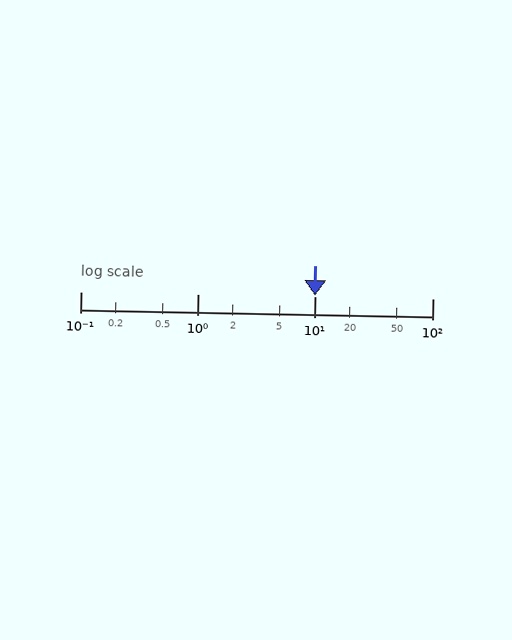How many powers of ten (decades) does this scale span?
The scale spans 3 decades, from 0.1 to 100.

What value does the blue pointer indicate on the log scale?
The pointer indicates approximately 10.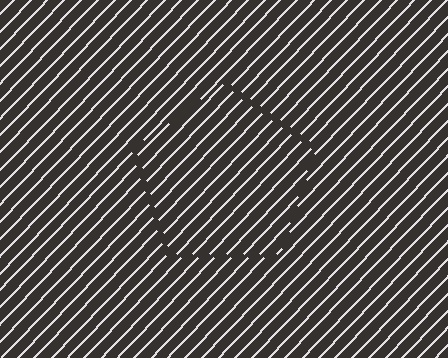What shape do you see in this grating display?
An illusory pentagon. The interior of the shape contains the same grating, shifted by half a period — the contour is defined by the phase discontinuity where line-ends from the inner and outer gratings abut.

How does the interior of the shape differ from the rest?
The interior of the shape contains the same grating, shifted by half a period — the contour is defined by the phase discontinuity where line-ends from the inner and outer gratings abut.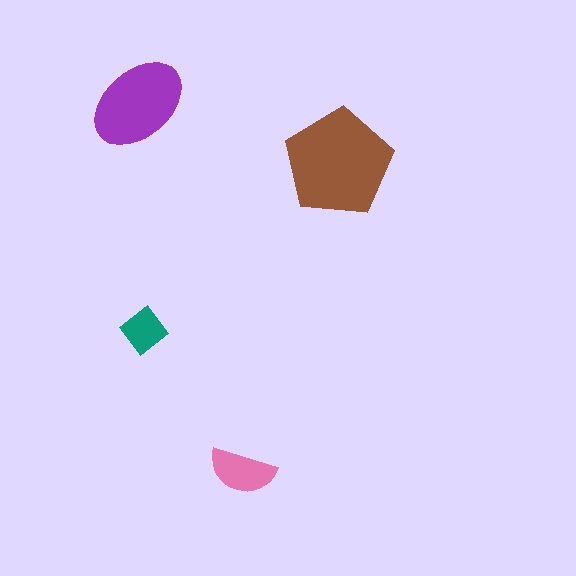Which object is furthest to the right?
The brown pentagon is rightmost.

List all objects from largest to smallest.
The brown pentagon, the purple ellipse, the pink semicircle, the teal diamond.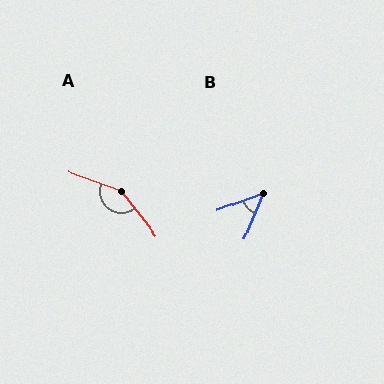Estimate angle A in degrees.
Approximately 149 degrees.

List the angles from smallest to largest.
B (47°), A (149°).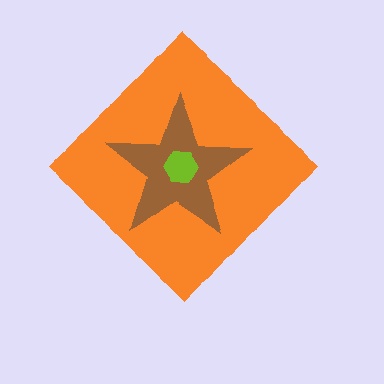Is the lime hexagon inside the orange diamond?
Yes.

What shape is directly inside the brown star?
The lime hexagon.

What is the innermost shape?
The lime hexagon.